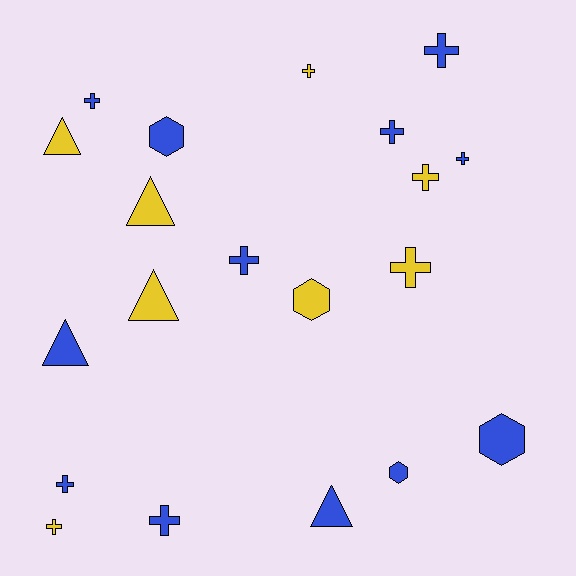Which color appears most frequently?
Blue, with 12 objects.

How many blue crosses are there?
There are 7 blue crosses.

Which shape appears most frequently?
Cross, with 11 objects.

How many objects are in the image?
There are 20 objects.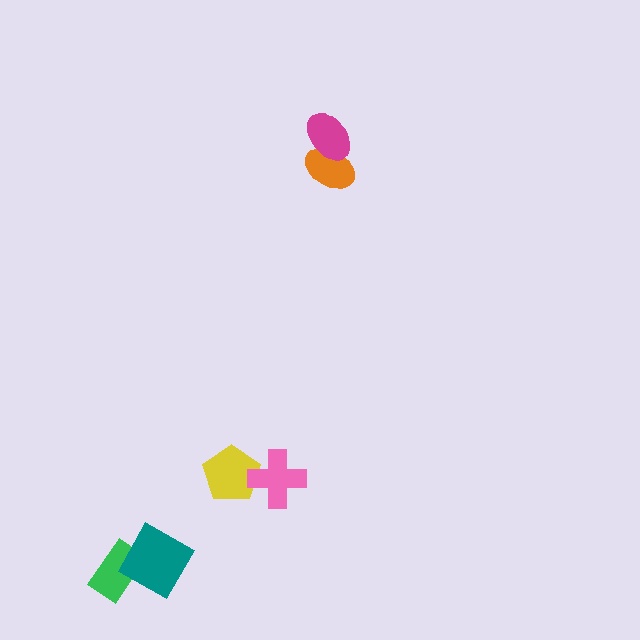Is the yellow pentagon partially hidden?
Yes, it is partially covered by another shape.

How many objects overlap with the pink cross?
1 object overlaps with the pink cross.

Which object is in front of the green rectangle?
The teal diamond is in front of the green rectangle.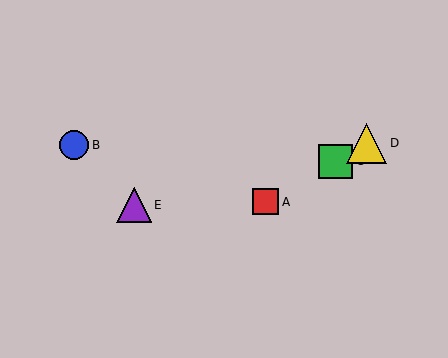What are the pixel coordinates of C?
Object C is at (336, 161).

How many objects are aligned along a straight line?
3 objects (A, C, D) are aligned along a straight line.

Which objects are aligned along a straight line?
Objects A, C, D are aligned along a straight line.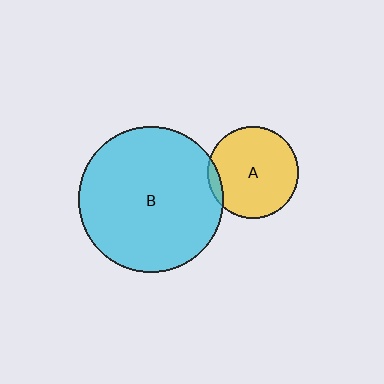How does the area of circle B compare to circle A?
Approximately 2.5 times.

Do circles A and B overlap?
Yes.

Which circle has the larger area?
Circle B (cyan).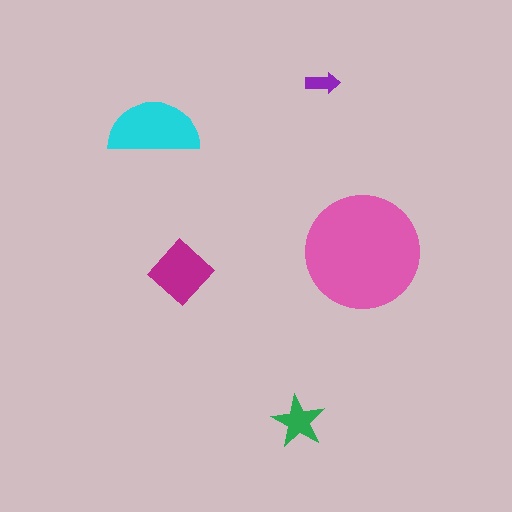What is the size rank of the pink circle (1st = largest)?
1st.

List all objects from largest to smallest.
The pink circle, the cyan semicircle, the magenta diamond, the green star, the purple arrow.